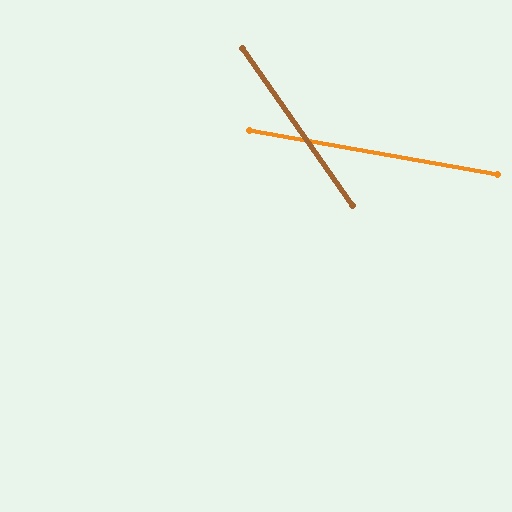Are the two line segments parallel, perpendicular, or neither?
Neither parallel nor perpendicular — they differ by about 45°.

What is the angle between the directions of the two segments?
Approximately 45 degrees.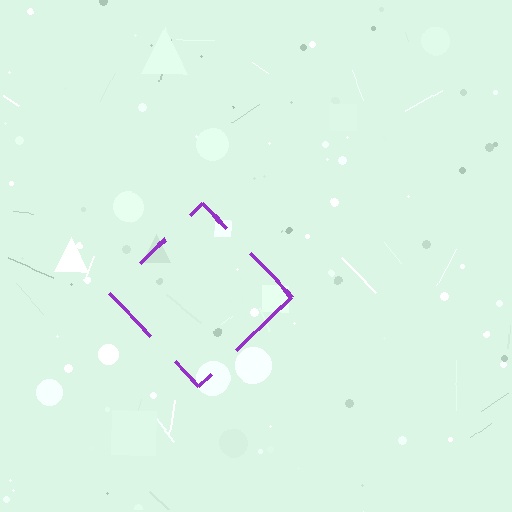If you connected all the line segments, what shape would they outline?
They would outline a diamond.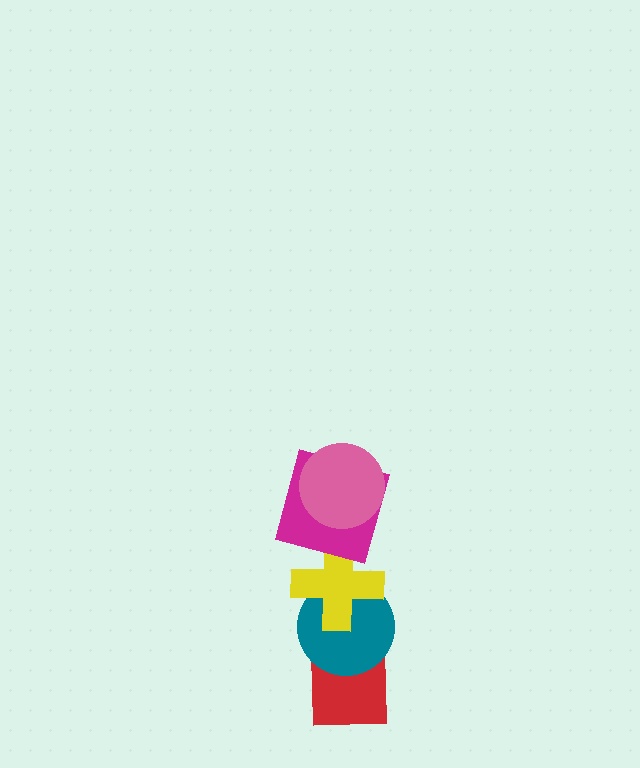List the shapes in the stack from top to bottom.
From top to bottom: the pink circle, the magenta square, the yellow cross, the teal circle, the red square.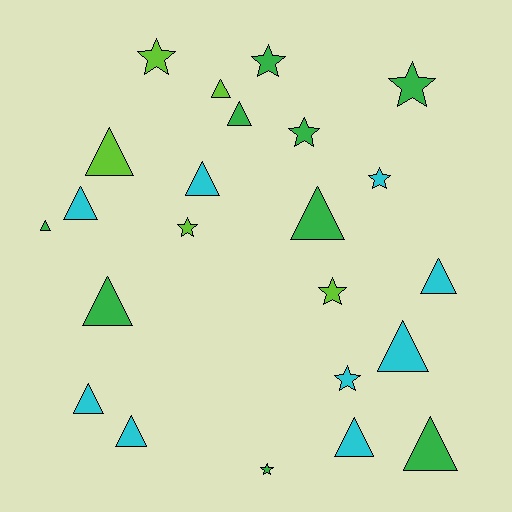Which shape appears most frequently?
Triangle, with 14 objects.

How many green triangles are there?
There are 5 green triangles.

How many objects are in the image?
There are 23 objects.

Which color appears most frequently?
Cyan, with 9 objects.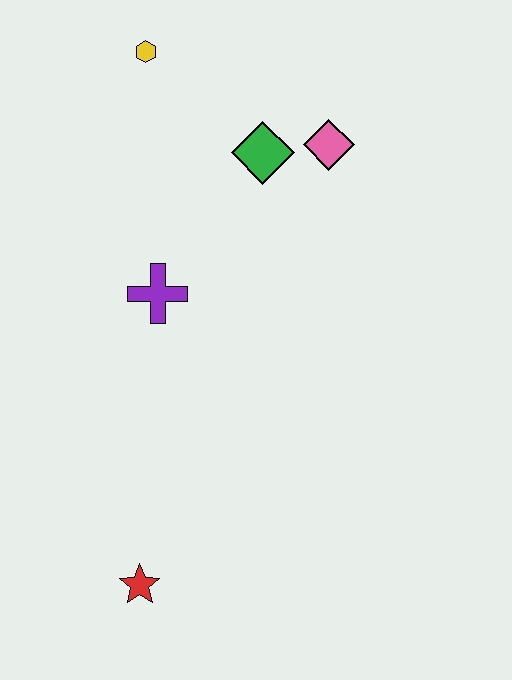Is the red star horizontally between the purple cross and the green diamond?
No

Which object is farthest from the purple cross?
The red star is farthest from the purple cross.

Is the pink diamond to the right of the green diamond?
Yes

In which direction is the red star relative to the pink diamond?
The red star is below the pink diamond.